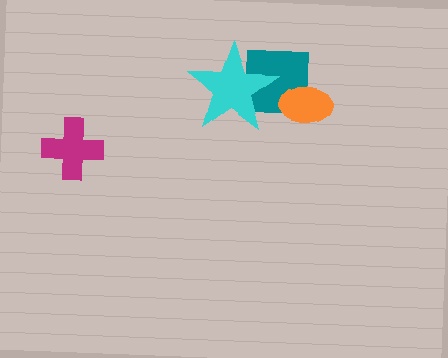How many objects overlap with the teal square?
2 objects overlap with the teal square.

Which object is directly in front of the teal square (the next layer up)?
The cyan star is directly in front of the teal square.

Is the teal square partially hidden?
Yes, it is partially covered by another shape.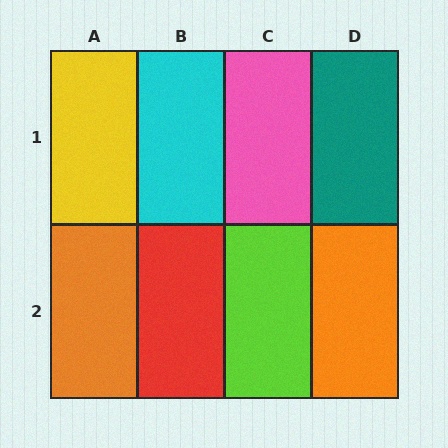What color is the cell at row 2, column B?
Red.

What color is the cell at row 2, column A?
Orange.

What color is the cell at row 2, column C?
Lime.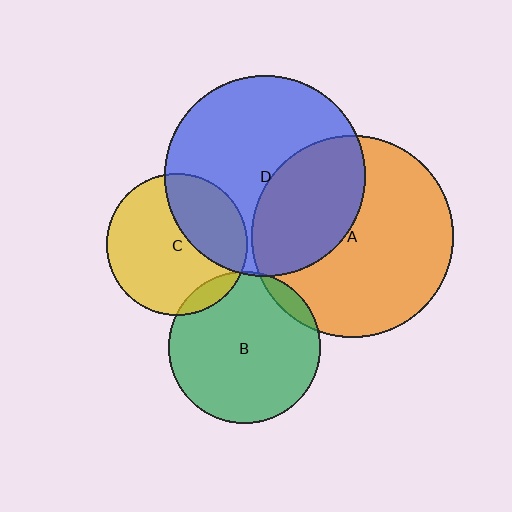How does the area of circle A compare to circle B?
Approximately 1.8 times.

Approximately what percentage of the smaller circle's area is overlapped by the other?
Approximately 35%.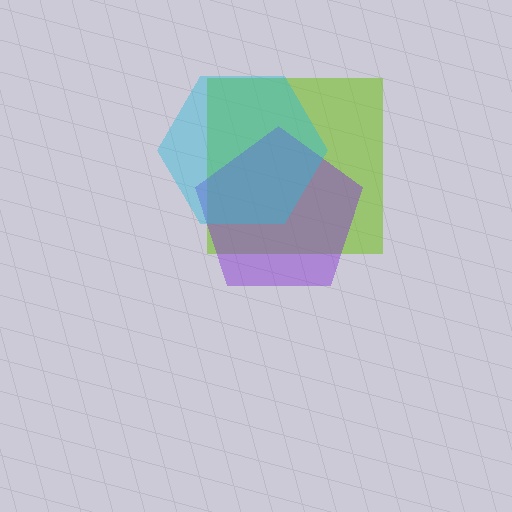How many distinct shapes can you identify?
There are 3 distinct shapes: a lime square, a purple pentagon, a cyan hexagon.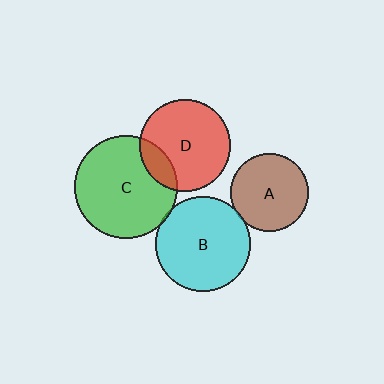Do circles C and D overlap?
Yes.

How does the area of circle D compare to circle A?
Approximately 1.4 times.